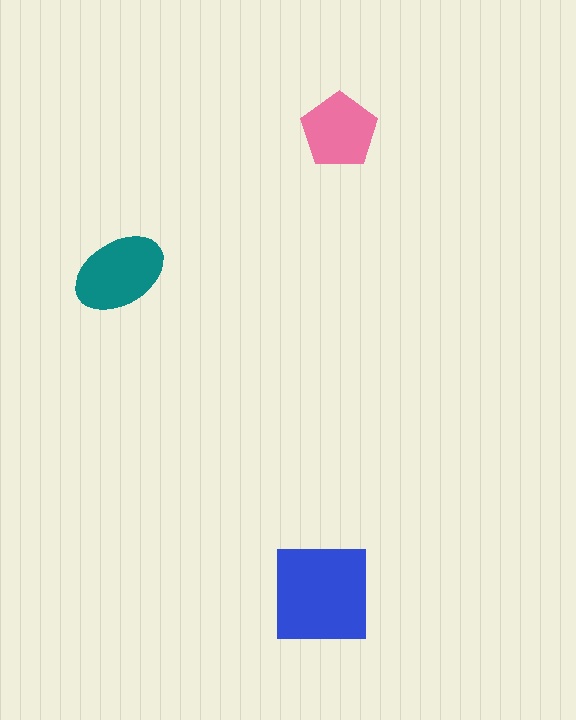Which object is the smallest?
The pink pentagon.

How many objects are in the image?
There are 3 objects in the image.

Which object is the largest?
The blue square.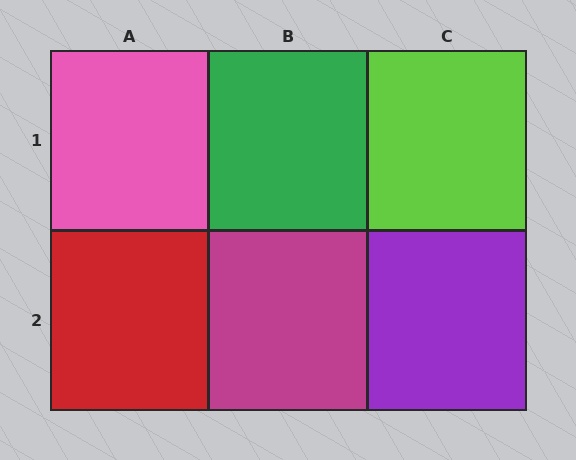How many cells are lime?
1 cell is lime.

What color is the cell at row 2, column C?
Purple.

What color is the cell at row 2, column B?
Magenta.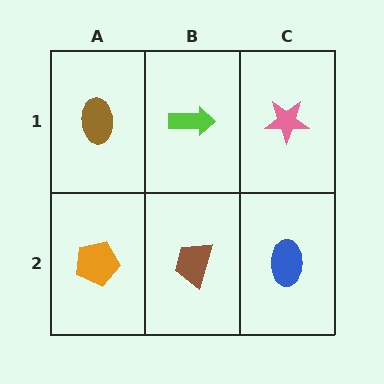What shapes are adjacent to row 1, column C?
A blue ellipse (row 2, column C), a lime arrow (row 1, column B).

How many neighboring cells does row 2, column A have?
2.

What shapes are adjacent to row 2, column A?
A brown ellipse (row 1, column A), a brown trapezoid (row 2, column B).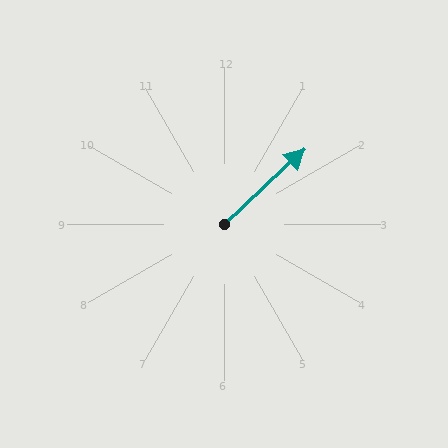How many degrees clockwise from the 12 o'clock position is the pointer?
Approximately 47 degrees.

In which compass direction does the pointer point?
Northeast.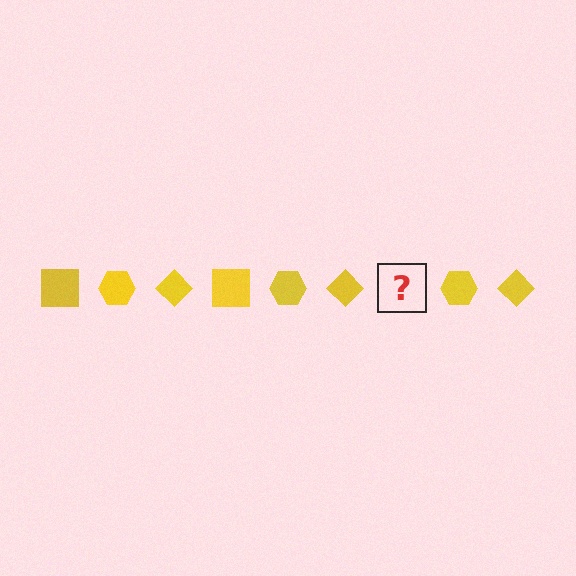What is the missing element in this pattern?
The missing element is a yellow square.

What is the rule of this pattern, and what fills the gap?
The rule is that the pattern cycles through square, hexagon, diamond shapes in yellow. The gap should be filled with a yellow square.